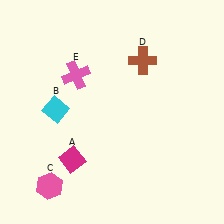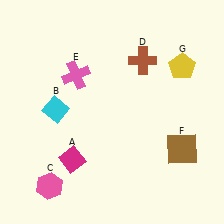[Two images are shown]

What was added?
A brown square (F), a yellow pentagon (G) were added in Image 2.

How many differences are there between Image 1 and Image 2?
There are 2 differences between the two images.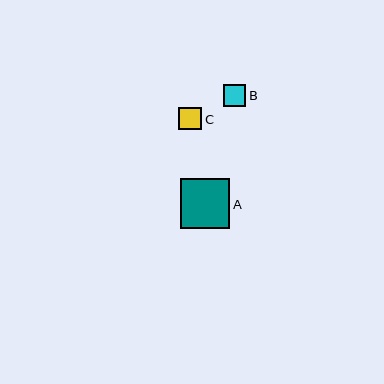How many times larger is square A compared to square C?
Square A is approximately 2.2 times the size of square C.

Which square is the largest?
Square A is the largest with a size of approximately 50 pixels.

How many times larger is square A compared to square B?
Square A is approximately 2.3 times the size of square B.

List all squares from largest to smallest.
From largest to smallest: A, C, B.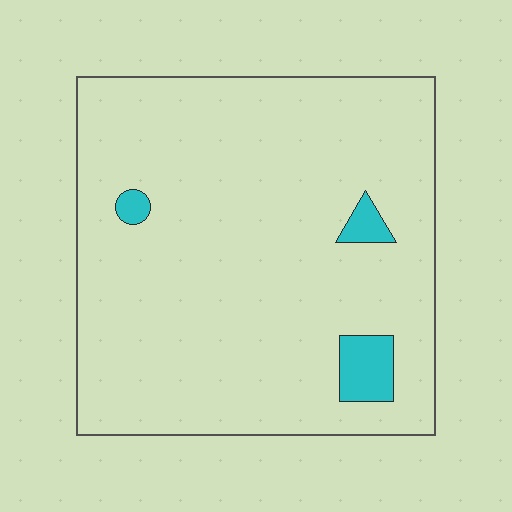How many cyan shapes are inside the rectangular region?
3.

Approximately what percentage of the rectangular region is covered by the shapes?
Approximately 5%.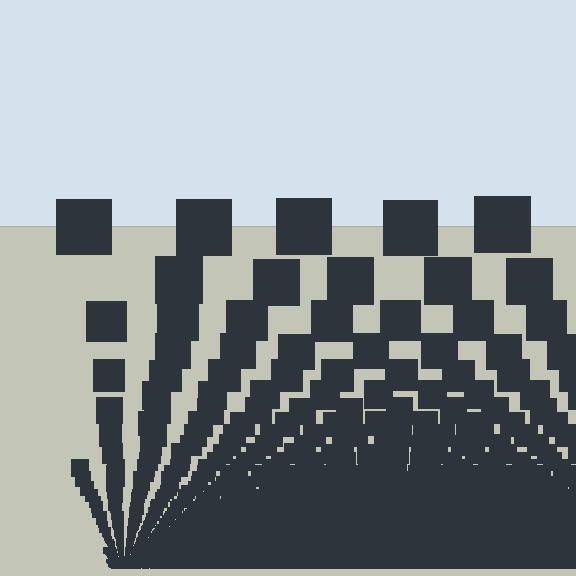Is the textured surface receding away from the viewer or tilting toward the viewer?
The surface appears to tilt toward the viewer. Texture elements get larger and sparser toward the top.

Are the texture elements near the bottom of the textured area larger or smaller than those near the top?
Smaller. The gradient is inverted — elements near the bottom are smaller and denser.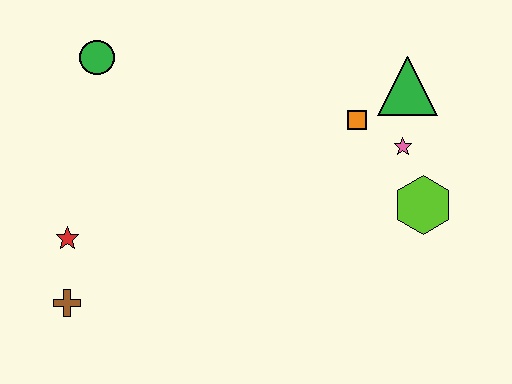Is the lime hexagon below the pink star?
Yes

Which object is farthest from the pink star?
The brown cross is farthest from the pink star.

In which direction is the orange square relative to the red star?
The orange square is to the right of the red star.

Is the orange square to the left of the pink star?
Yes